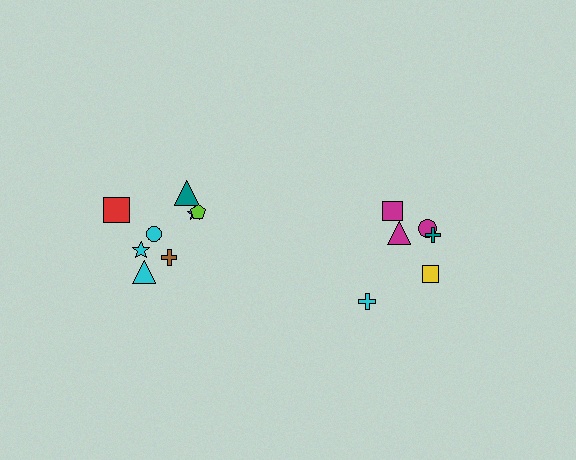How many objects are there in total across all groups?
There are 14 objects.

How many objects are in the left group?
There are 8 objects.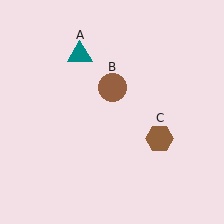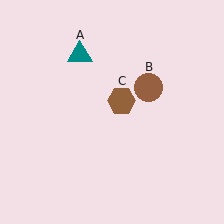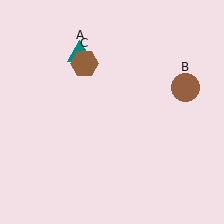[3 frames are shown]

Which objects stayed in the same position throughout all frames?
Teal triangle (object A) remained stationary.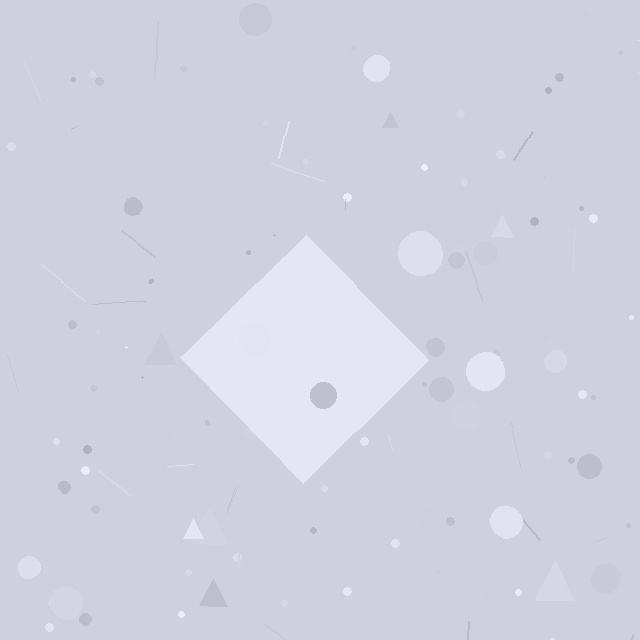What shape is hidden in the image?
A diamond is hidden in the image.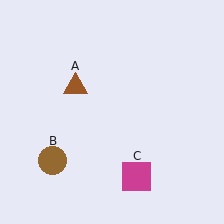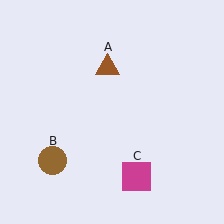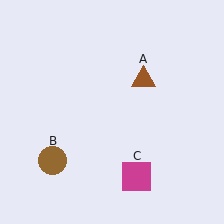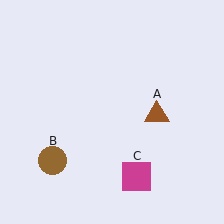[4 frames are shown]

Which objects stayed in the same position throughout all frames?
Brown circle (object B) and magenta square (object C) remained stationary.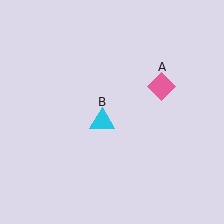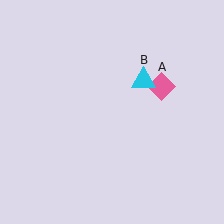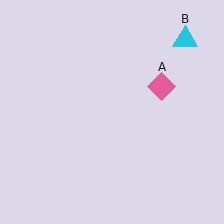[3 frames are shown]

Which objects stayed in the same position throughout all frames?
Pink diamond (object A) remained stationary.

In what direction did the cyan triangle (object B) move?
The cyan triangle (object B) moved up and to the right.